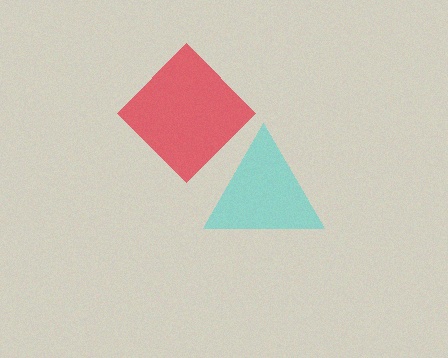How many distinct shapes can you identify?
There are 2 distinct shapes: a cyan triangle, a red diamond.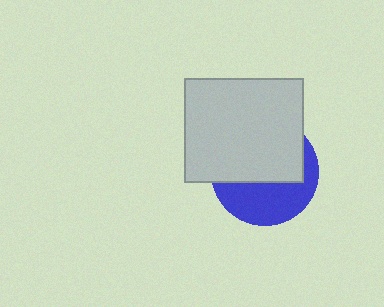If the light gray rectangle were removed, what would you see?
You would see the complete blue circle.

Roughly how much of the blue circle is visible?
A small part of it is visible (roughly 43%).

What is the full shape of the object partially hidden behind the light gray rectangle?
The partially hidden object is a blue circle.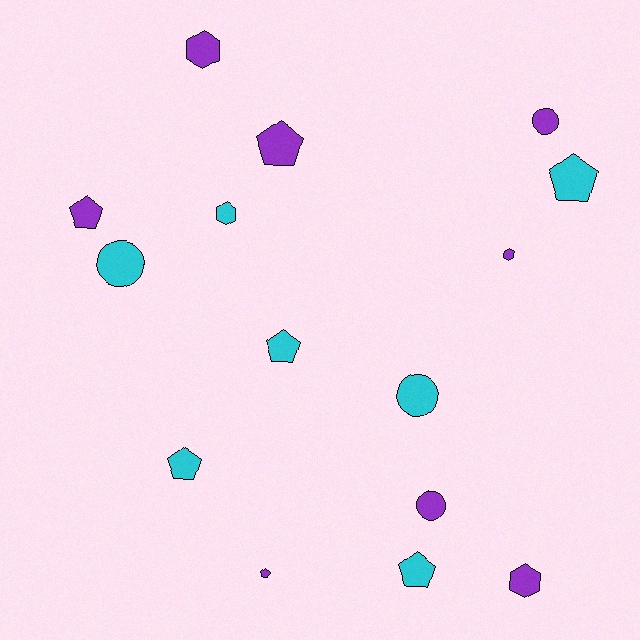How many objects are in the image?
There are 15 objects.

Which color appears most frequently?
Purple, with 8 objects.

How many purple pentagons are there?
There are 3 purple pentagons.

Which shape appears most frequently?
Pentagon, with 7 objects.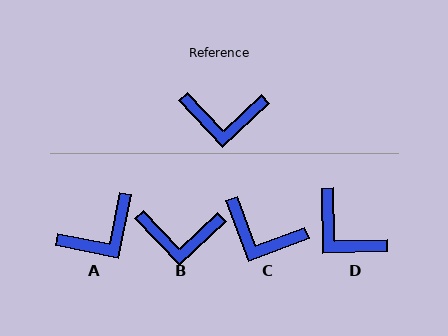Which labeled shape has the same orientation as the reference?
B.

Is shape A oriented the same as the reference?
No, it is off by about 35 degrees.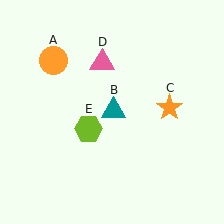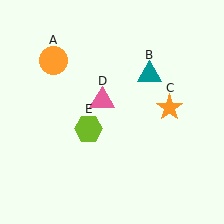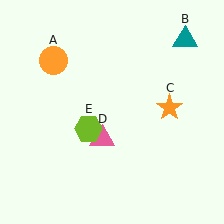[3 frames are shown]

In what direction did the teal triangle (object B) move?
The teal triangle (object B) moved up and to the right.